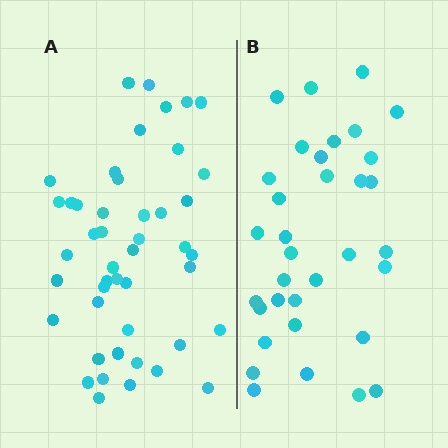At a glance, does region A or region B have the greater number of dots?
Region A (the left region) has more dots.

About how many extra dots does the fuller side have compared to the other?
Region A has roughly 12 or so more dots than region B.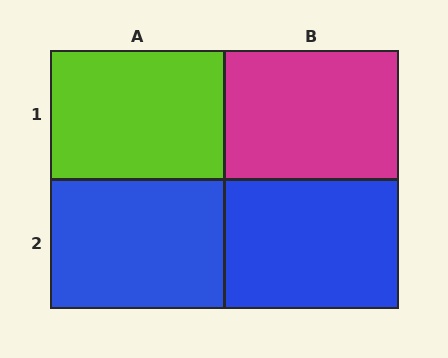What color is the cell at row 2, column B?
Blue.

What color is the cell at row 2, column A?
Blue.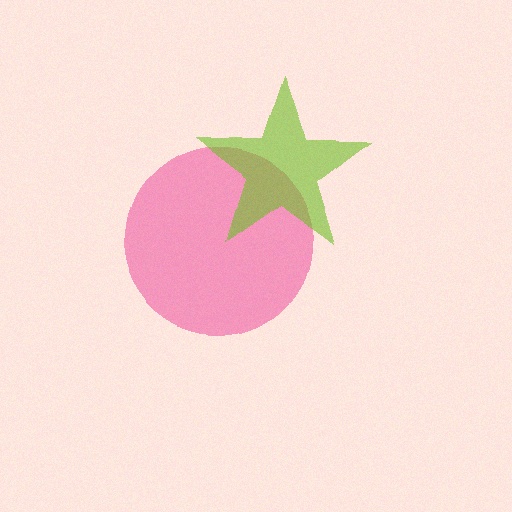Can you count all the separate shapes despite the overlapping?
Yes, there are 2 separate shapes.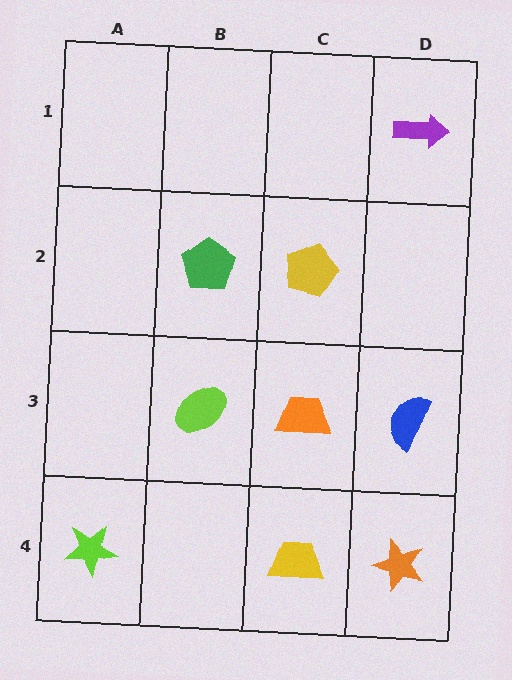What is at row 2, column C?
A yellow pentagon.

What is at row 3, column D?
A blue semicircle.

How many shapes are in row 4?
3 shapes.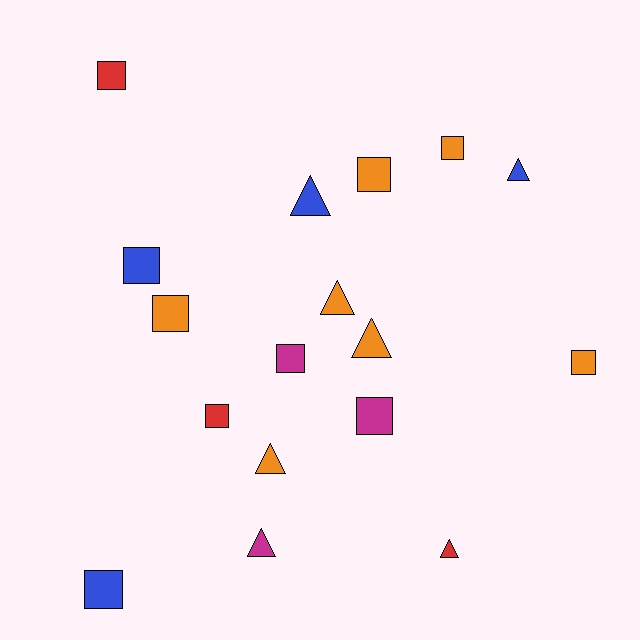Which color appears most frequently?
Orange, with 7 objects.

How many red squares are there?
There are 2 red squares.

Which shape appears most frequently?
Square, with 10 objects.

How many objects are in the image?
There are 17 objects.